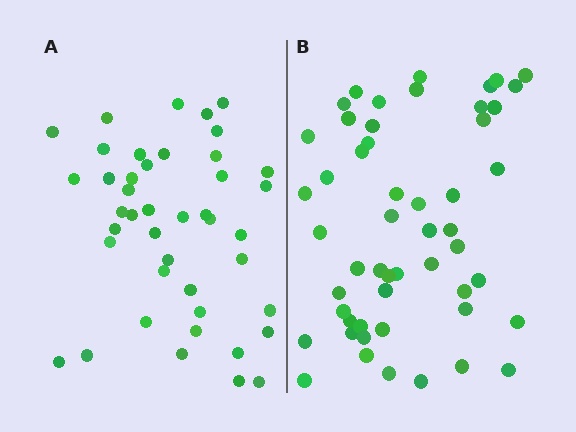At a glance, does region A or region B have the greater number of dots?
Region B (the right region) has more dots.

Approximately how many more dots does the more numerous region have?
Region B has roughly 8 or so more dots than region A.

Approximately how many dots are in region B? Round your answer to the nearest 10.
About 50 dots. (The exact count is 52, which rounds to 50.)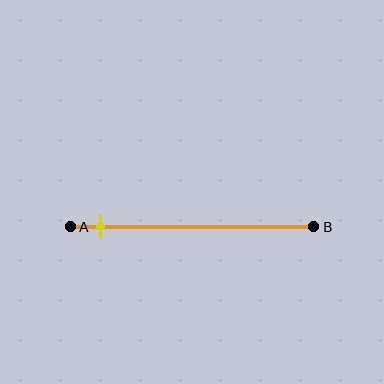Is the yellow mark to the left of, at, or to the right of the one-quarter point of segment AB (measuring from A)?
The yellow mark is to the left of the one-quarter point of segment AB.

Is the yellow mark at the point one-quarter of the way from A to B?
No, the mark is at about 10% from A, not at the 25% one-quarter point.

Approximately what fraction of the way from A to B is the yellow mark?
The yellow mark is approximately 10% of the way from A to B.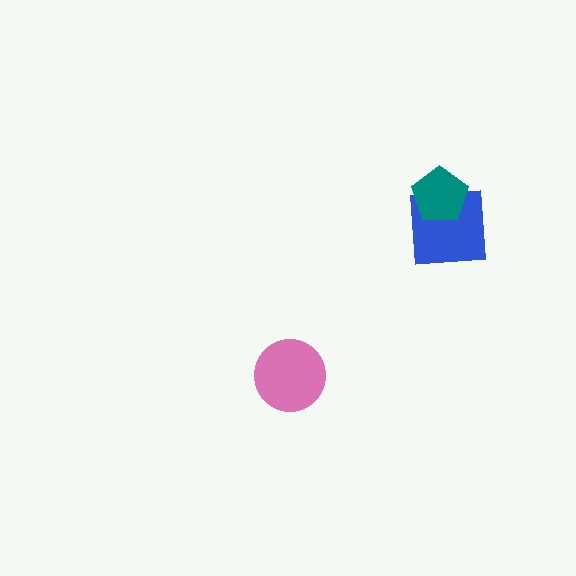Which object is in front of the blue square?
The teal pentagon is in front of the blue square.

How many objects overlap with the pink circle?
0 objects overlap with the pink circle.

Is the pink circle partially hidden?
No, no other shape covers it.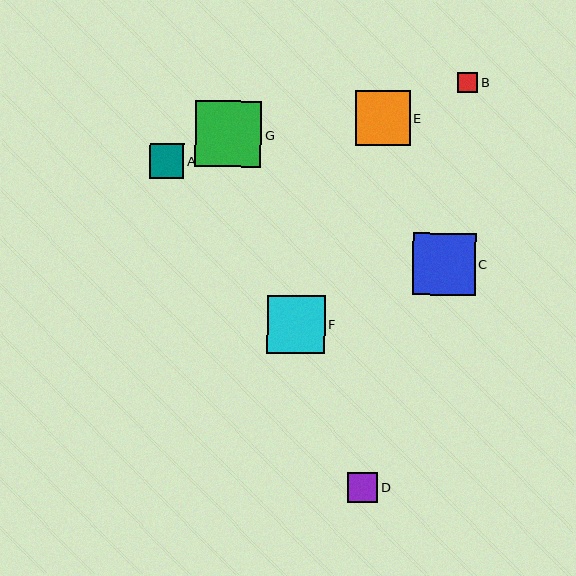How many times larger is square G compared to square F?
Square G is approximately 1.2 times the size of square F.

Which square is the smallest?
Square B is the smallest with a size of approximately 20 pixels.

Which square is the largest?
Square G is the largest with a size of approximately 67 pixels.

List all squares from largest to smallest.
From largest to smallest: G, C, F, E, A, D, B.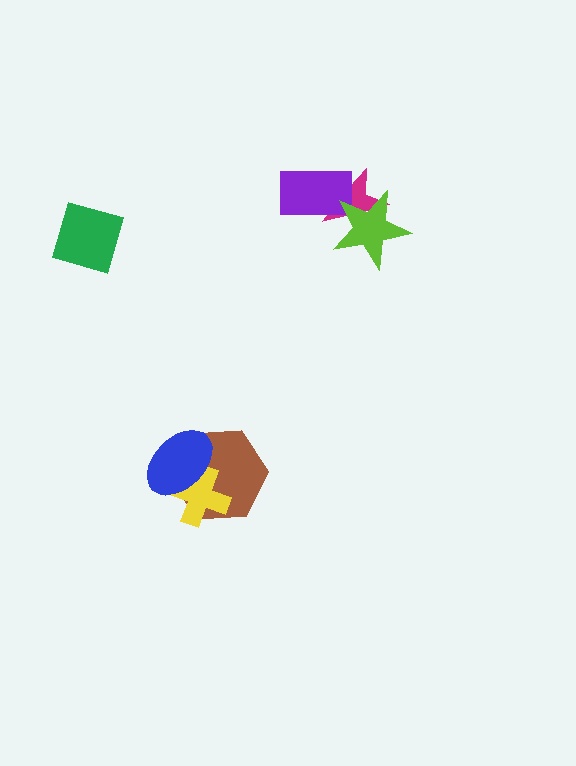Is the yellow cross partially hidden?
Yes, it is partially covered by another shape.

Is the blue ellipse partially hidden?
No, no other shape covers it.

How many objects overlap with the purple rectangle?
2 objects overlap with the purple rectangle.